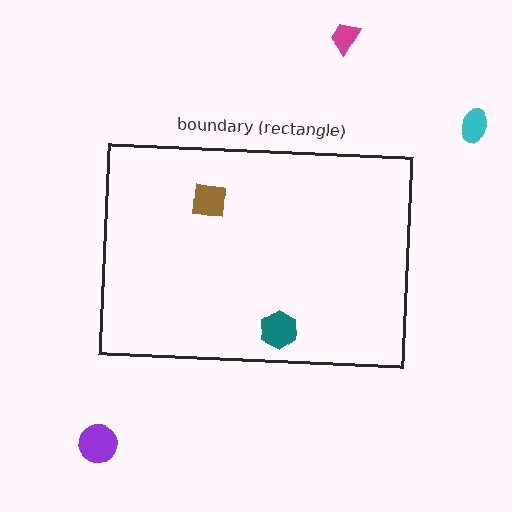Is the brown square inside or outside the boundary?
Inside.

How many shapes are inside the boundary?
2 inside, 3 outside.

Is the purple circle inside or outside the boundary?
Outside.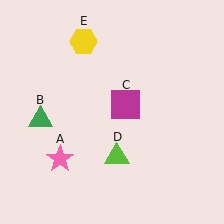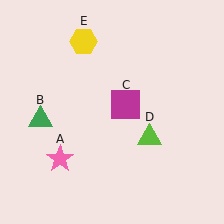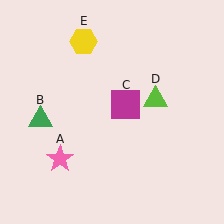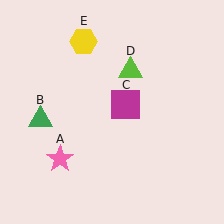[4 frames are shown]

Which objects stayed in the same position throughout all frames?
Pink star (object A) and green triangle (object B) and magenta square (object C) and yellow hexagon (object E) remained stationary.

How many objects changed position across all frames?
1 object changed position: lime triangle (object D).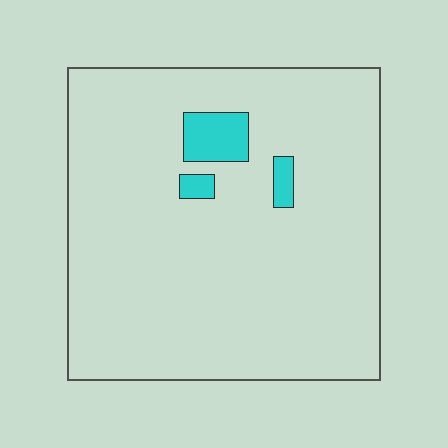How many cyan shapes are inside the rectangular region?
3.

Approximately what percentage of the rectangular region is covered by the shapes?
Approximately 5%.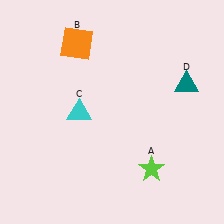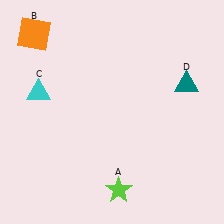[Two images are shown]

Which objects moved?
The objects that moved are: the lime star (A), the orange square (B), the cyan triangle (C).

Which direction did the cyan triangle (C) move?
The cyan triangle (C) moved left.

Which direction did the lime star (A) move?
The lime star (A) moved left.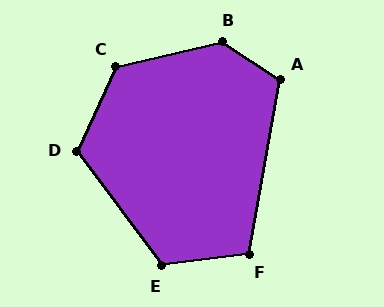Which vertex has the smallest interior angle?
F, at approximately 107 degrees.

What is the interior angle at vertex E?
Approximately 120 degrees (obtuse).